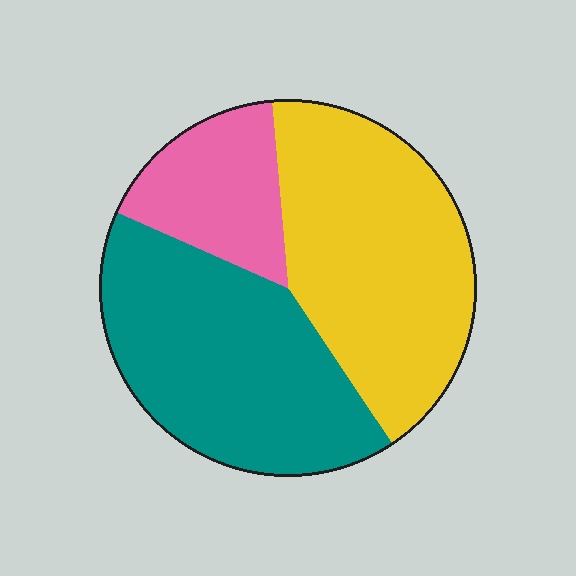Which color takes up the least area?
Pink, at roughly 15%.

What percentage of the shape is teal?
Teal takes up about two fifths (2/5) of the shape.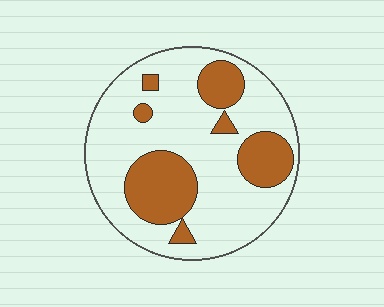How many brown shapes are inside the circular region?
7.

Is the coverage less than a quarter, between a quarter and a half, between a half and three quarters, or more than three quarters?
Between a quarter and a half.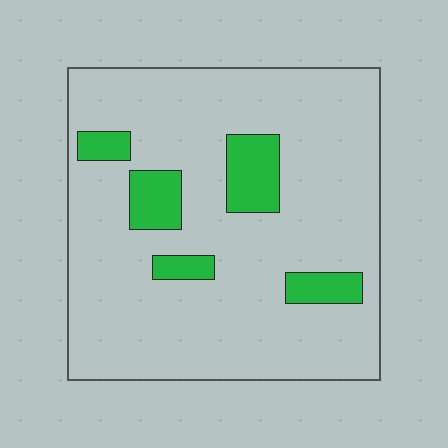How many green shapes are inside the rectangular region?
5.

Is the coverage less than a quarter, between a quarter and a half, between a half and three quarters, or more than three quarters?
Less than a quarter.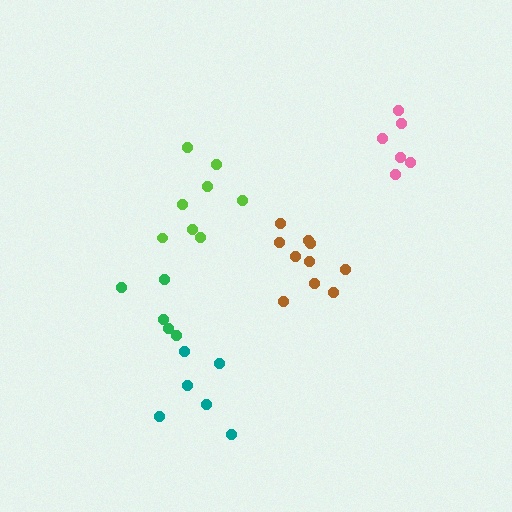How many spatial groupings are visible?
There are 5 spatial groupings.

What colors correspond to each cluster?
The clusters are colored: green, brown, lime, pink, teal.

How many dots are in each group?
Group 1: 5 dots, Group 2: 10 dots, Group 3: 8 dots, Group 4: 6 dots, Group 5: 6 dots (35 total).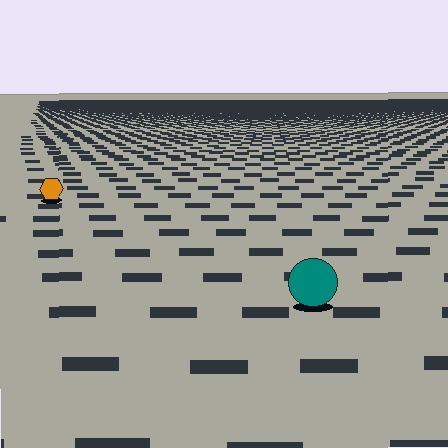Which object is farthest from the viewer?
The orange hexagon is farthest from the viewer. It appears smaller and the ground texture around it is denser.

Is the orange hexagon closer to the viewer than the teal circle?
No. The teal circle is closer — you can tell from the texture gradient: the ground texture is coarser near it.